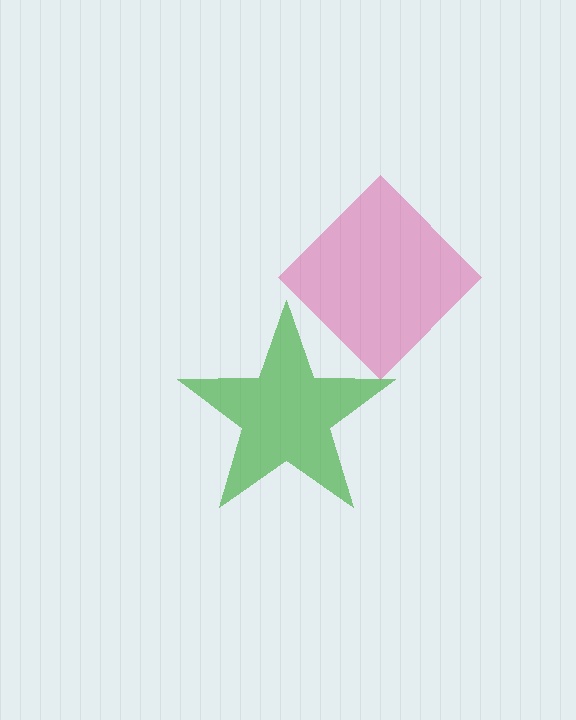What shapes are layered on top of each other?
The layered shapes are: a green star, a magenta diamond.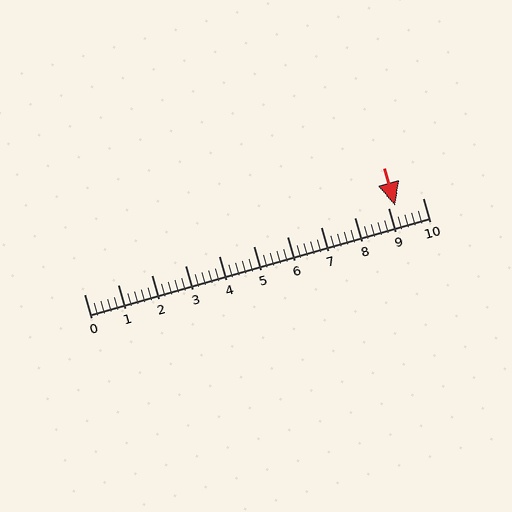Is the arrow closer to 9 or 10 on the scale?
The arrow is closer to 9.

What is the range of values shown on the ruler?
The ruler shows values from 0 to 10.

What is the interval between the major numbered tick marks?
The major tick marks are spaced 1 units apart.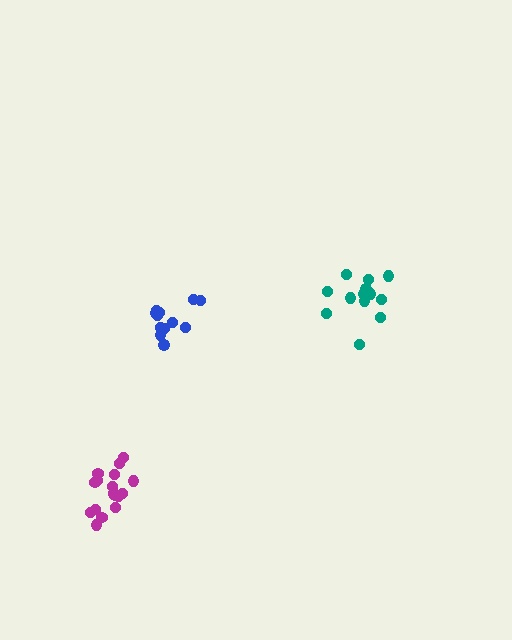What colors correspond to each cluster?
The clusters are colored: magenta, teal, blue.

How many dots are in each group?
Group 1: 17 dots, Group 2: 13 dots, Group 3: 12 dots (42 total).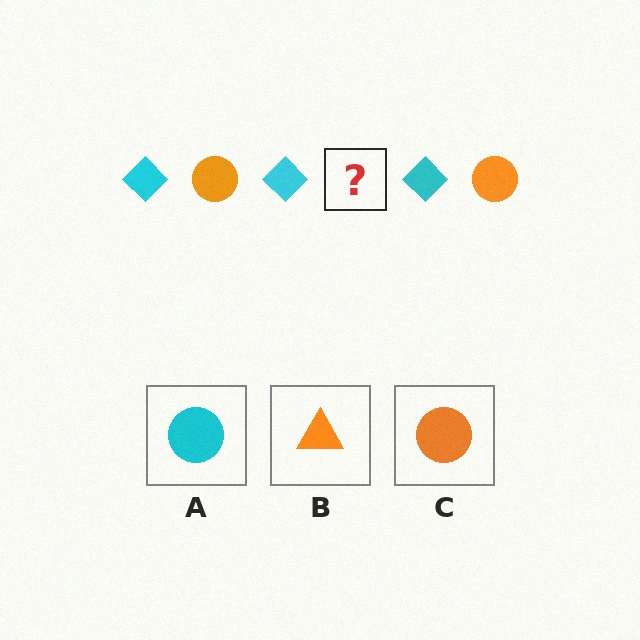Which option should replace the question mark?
Option C.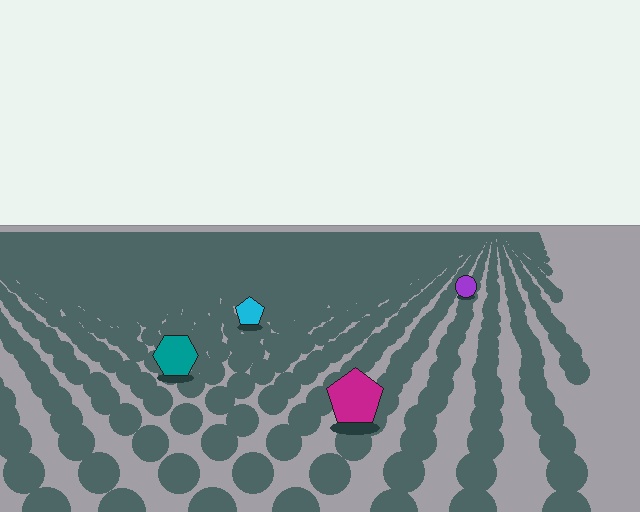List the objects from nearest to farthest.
From nearest to farthest: the magenta pentagon, the teal hexagon, the cyan pentagon, the purple circle.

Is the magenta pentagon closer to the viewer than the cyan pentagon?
Yes. The magenta pentagon is closer — you can tell from the texture gradient: the ground texture is coarser near it.